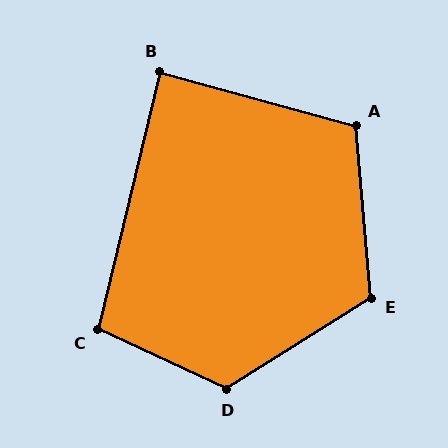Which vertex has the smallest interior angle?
B, at approximately 88 degrees.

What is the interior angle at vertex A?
Approximately 110 degrees (obtuse).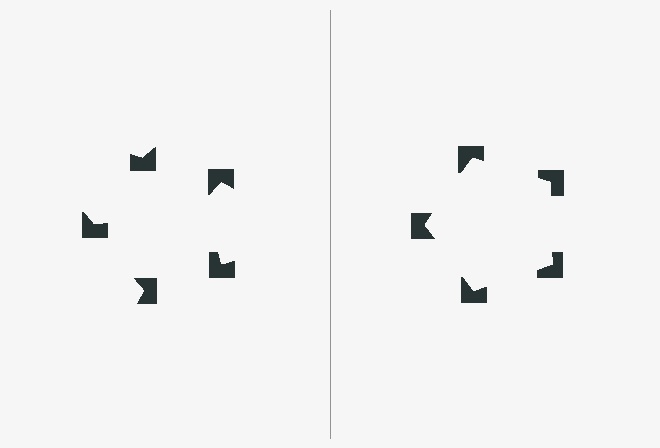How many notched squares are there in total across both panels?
10 — 5 on each side.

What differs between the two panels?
The notched squares are positioned identically on both sides; only the wedge orientations differ. On the right they align to a pentagon; on the left they are misaligned.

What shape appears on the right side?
An illusory pentagon.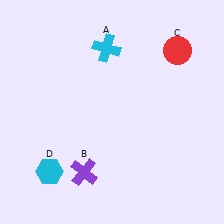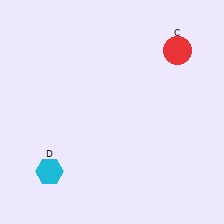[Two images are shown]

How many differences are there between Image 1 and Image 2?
There are 2 differences between the two images.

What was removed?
The purple cross (B), the cyan cross (A) were removed in Image 2.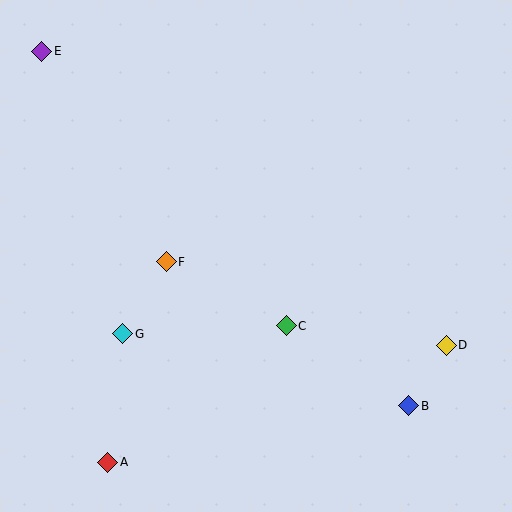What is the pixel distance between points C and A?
The distance between C and A is 225 pixels.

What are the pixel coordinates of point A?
Point A is at (108, 462).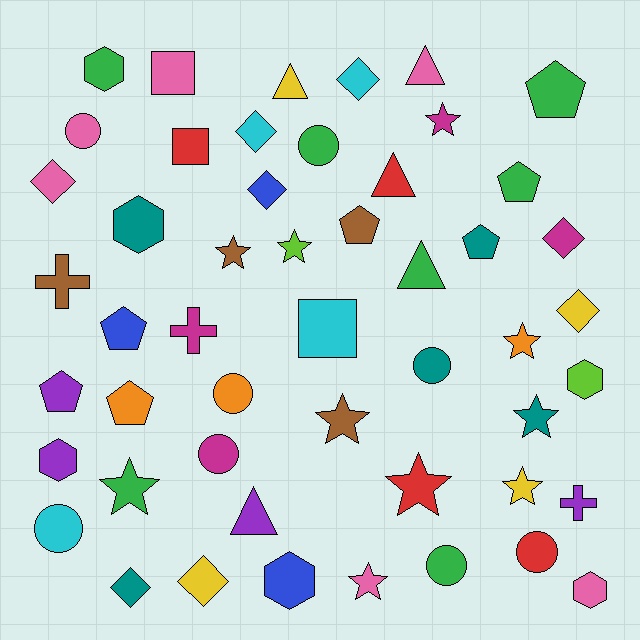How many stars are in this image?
There are 10 stars.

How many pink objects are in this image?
There are 6 pink objects.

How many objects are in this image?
There are 50 objects.